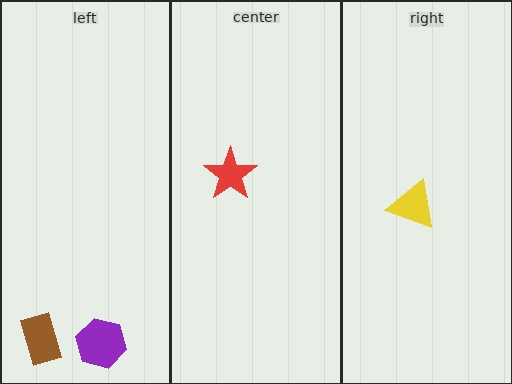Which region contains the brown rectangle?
The left region.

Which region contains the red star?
The center region.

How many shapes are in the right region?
1.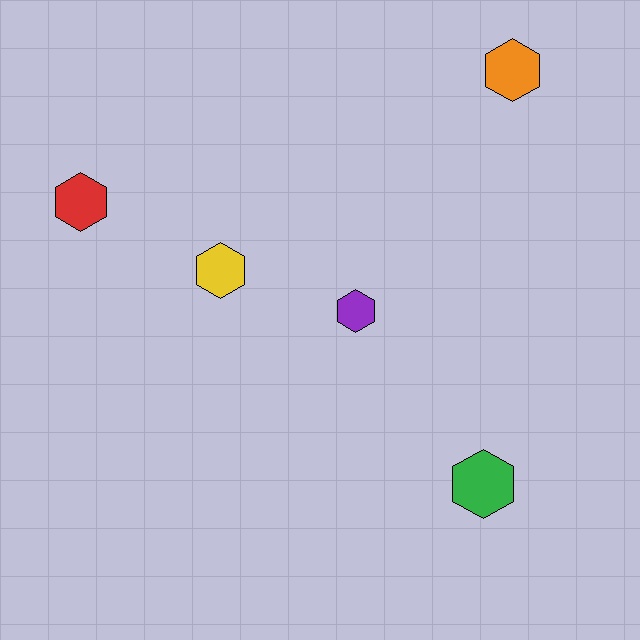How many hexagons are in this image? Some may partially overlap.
There are 5 hexagons.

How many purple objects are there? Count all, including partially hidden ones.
There is 1 purple object.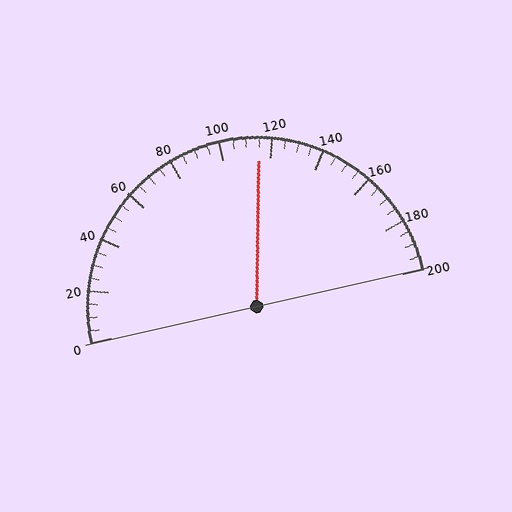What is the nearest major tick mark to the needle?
The nearest major tick mark is 120.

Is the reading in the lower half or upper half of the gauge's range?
The reading is in the upper half of the range (0 to 200).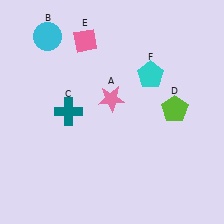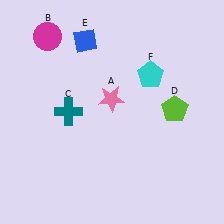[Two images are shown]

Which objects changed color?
B changed from cyan to magenta. E changed from pink to blue.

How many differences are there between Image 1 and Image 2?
There are 2 differences between the two images.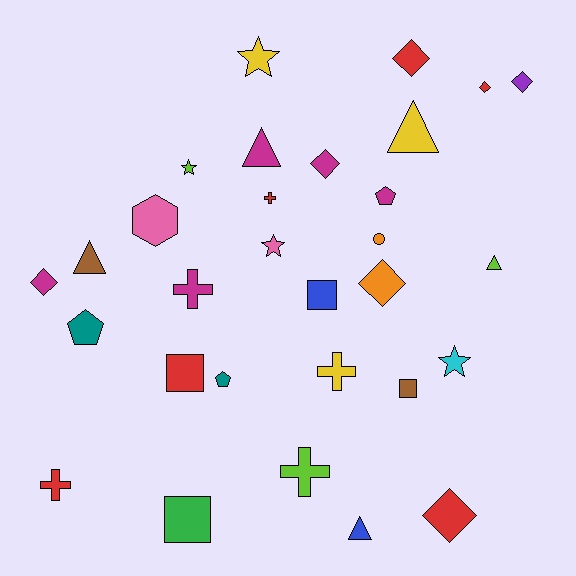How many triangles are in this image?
There are 5 triangles.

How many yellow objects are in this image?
There are 3 yellow objects.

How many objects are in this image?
There are 30 objects.